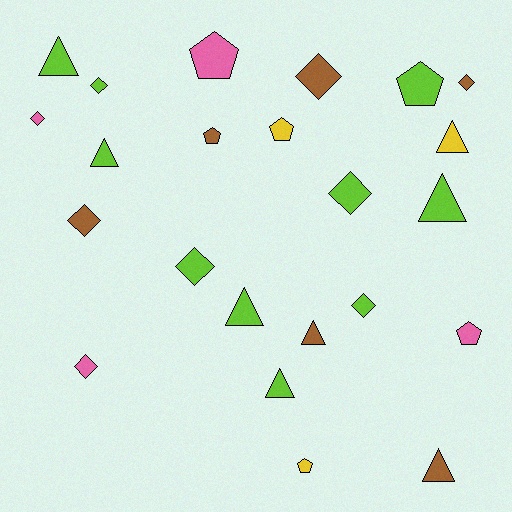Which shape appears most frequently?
Diamond, with 9 objects.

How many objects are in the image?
There are 23 objects.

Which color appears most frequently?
Lime, with 10 objects.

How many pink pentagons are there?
There are 2 pink pentagons.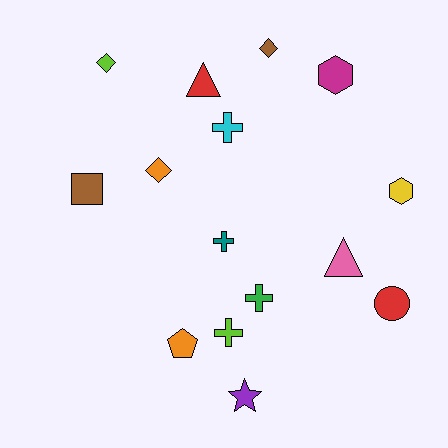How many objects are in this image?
There are 15 objects.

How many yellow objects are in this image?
There is 1 yellow object.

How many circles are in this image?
There is 1 circle.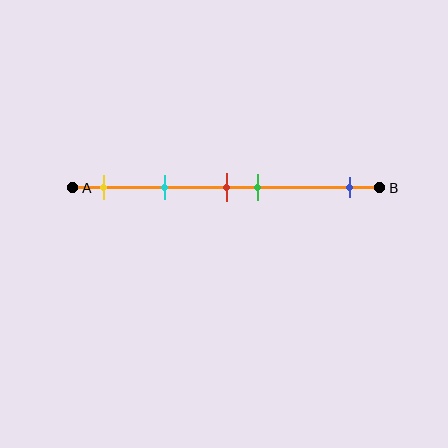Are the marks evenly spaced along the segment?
No, the marks are not evenly spaced.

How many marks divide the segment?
There are 5 marks dividing the segment.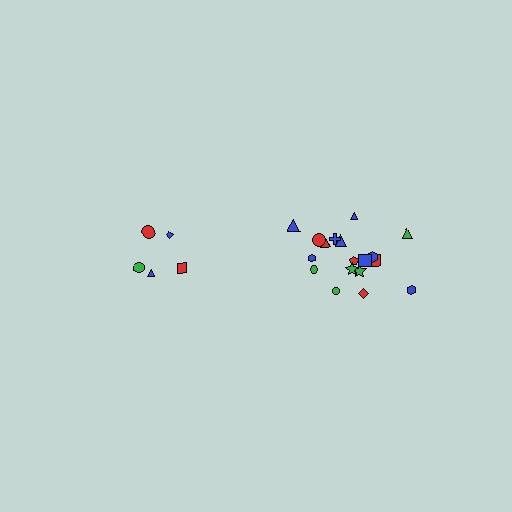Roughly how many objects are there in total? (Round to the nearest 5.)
Roughly 25 objects in total.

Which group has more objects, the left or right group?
The right group.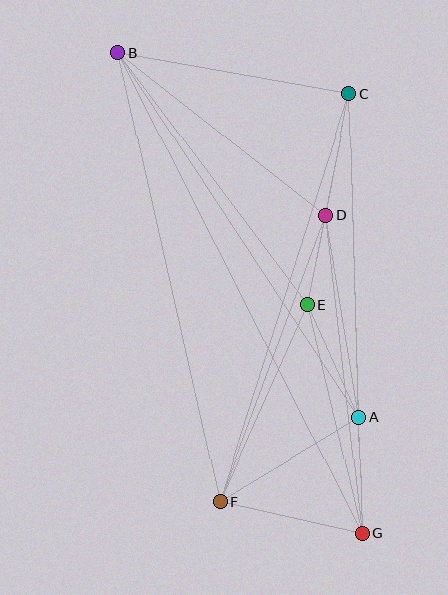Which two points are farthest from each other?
Points B and G are farthest from each other.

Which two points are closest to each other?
Points D and E are closest to each other.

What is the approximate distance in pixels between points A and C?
The distance between A and C is approximately 324 pixels.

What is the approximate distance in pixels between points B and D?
The distance between B and D is approximately 263 pixels.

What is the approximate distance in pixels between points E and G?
The distance between E and G is approximately 235 pixels.